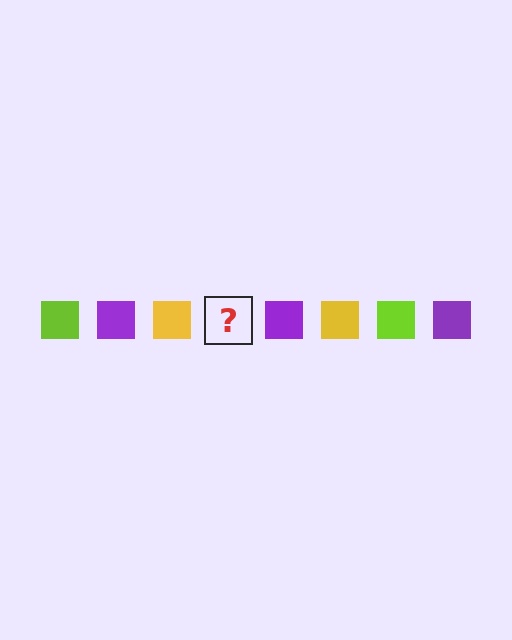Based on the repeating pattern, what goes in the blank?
The blank should be a lime square.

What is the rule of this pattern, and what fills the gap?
The rule is that the pattern cycles through lime, purple, yellow squares. The gap should be filled with a lime square.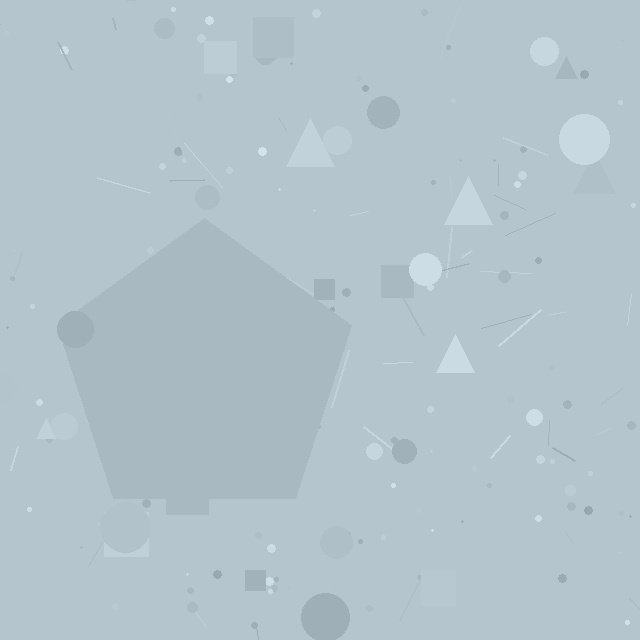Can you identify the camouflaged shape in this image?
The camouflaged shape is a pentagon.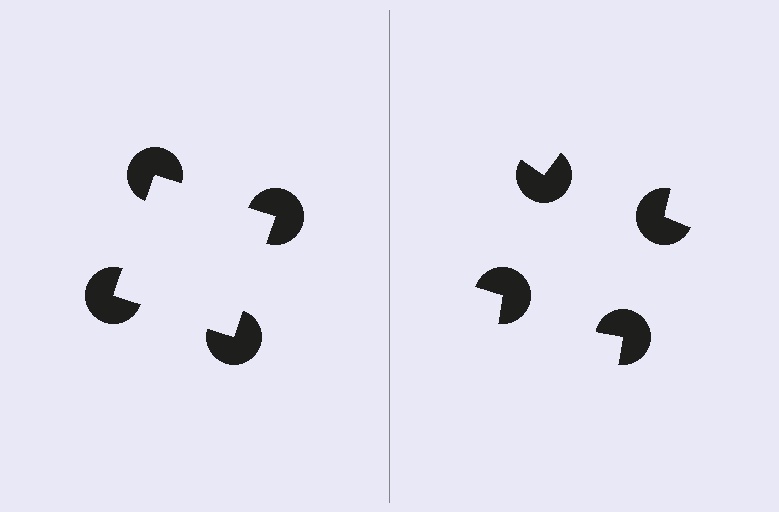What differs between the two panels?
The pac-man discs are positioned identically on both sides; only the wedge orientations differ. On the left they align to a square; on the right they are misaligned.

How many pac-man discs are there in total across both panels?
8 — 4 on each side.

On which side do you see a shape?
An illusory square appears on the left side. On the right side the wedge cuts are rotated, so no coherent shape forms.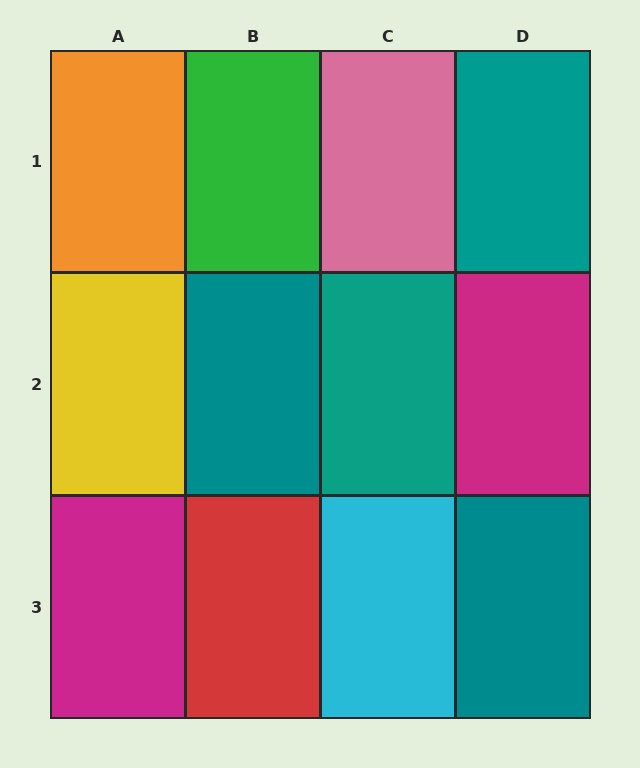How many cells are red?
1 cell is red.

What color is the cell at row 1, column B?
Green.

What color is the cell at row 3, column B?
Red.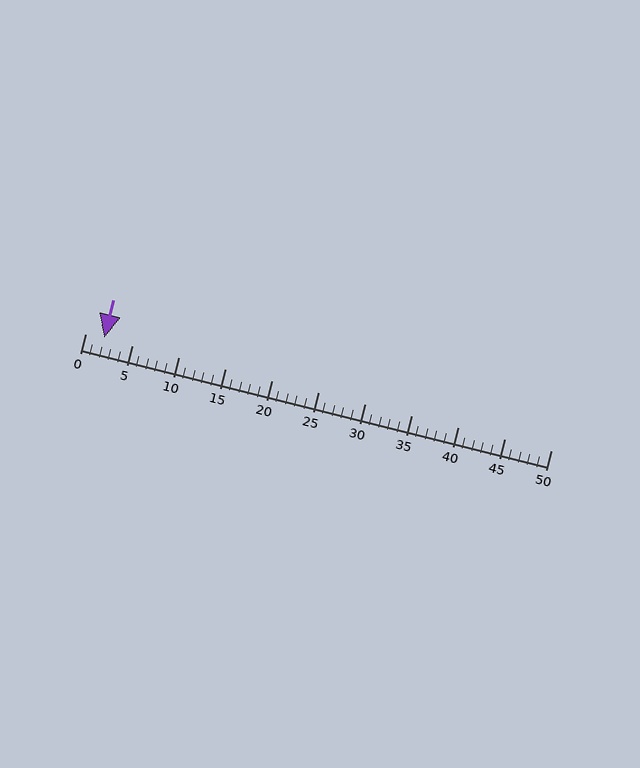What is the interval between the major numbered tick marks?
The major tick marks are spaced 5 units apart.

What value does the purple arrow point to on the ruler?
The purple arrow points to approximately 2.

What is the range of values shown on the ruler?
The ruler shows values from 0 to 50.